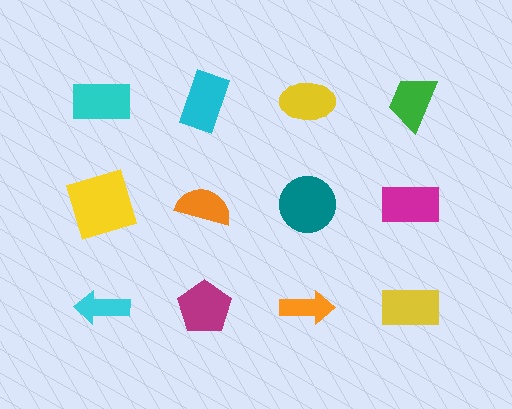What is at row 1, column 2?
A cyan rectangle.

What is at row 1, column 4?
A green trapezoid.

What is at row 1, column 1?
A cyan rectangle.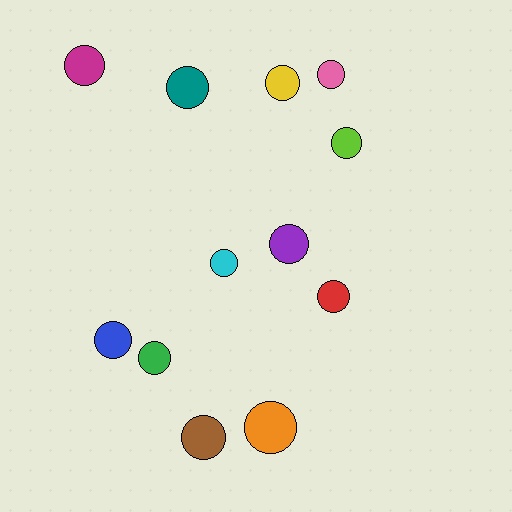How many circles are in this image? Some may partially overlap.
There are 12 circles.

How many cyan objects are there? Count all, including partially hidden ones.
There is 1 cyan object.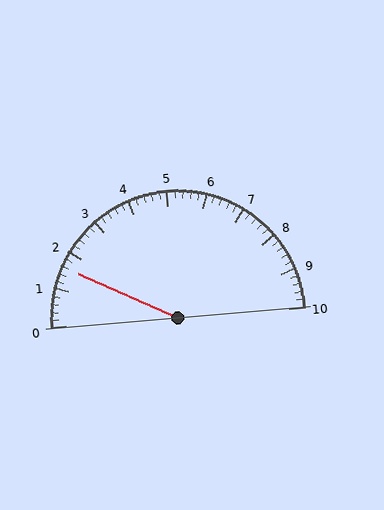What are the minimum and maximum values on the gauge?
The gauge ranges from 0 to 10.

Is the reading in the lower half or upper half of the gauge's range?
The reading is in the lower half of the range (0 to 10).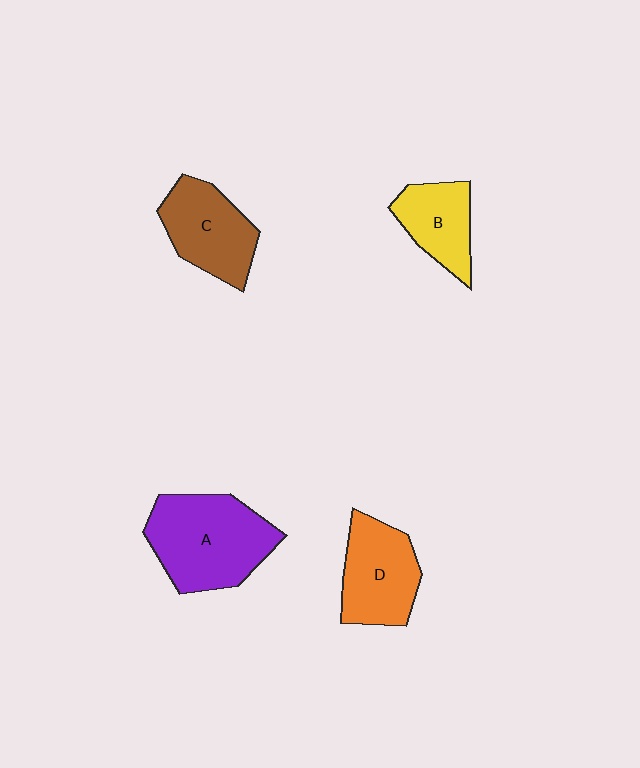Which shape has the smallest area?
Shape B (yellow).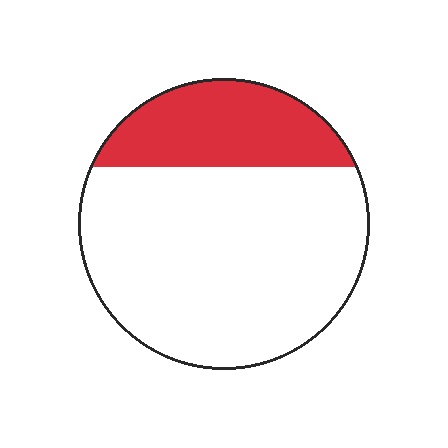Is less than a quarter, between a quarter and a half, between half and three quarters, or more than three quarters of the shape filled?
Between a quarter and a half.